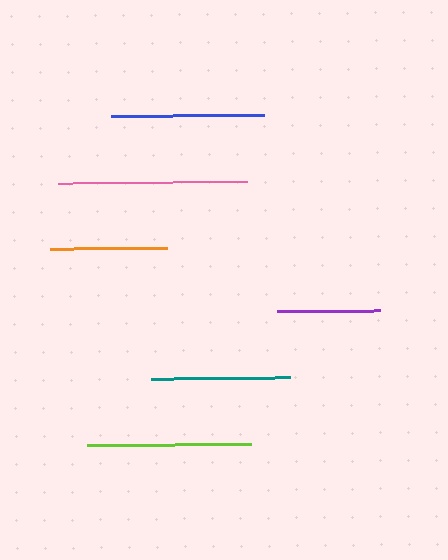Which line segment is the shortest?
The purple line is the shortest at approximately 104 pixels.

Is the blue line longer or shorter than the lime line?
The lime line is longer than the blue line.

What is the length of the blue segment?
The blue segment is approximately 152 pixels long.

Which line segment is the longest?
The pink line is the longest at approximately 189 pixels.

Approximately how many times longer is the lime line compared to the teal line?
The lime line is approximately 1.2 times the length of the teal line.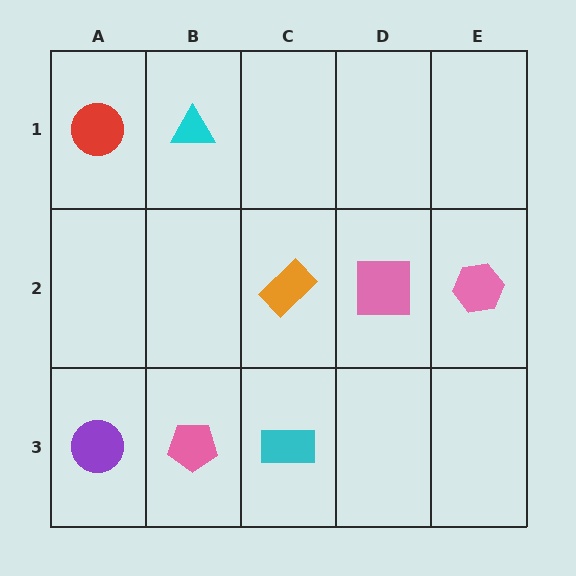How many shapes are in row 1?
2 shapes.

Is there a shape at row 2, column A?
No, that cell is empty.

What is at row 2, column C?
An orange rectangle.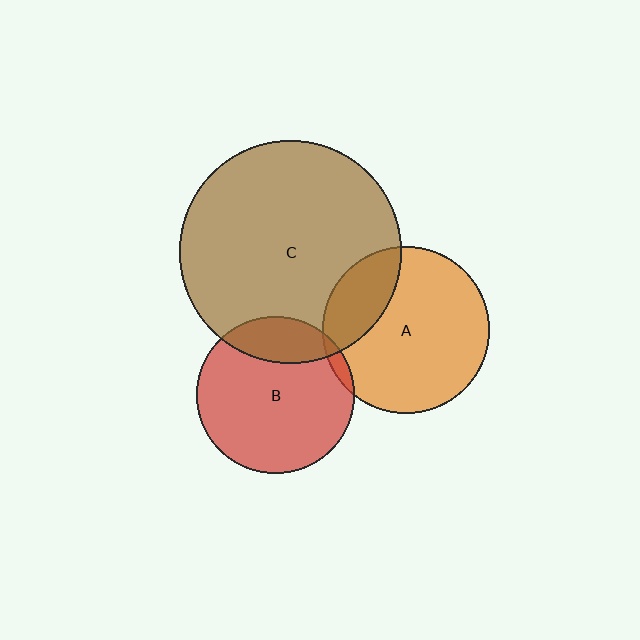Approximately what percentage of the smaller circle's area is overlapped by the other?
Approximately 5%.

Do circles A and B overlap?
Yes.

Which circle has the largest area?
Circle C (brown).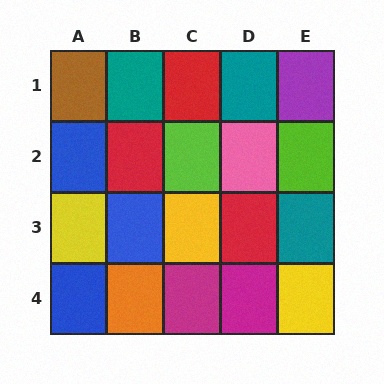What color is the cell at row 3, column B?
Blue.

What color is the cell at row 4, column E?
Yellow.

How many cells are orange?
1 cell is orange.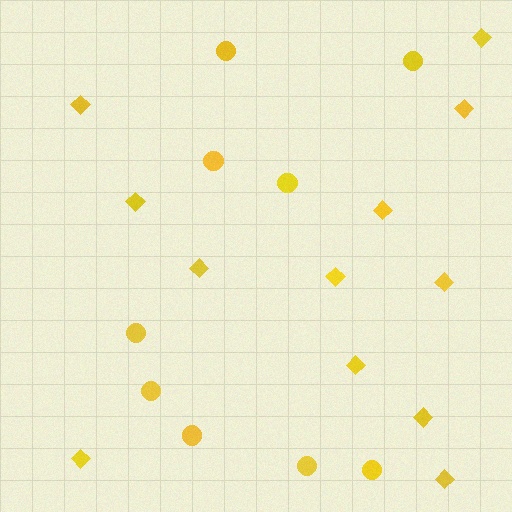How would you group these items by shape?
There are 2 groups: one group of diamonds (12) and one group of circles (9).